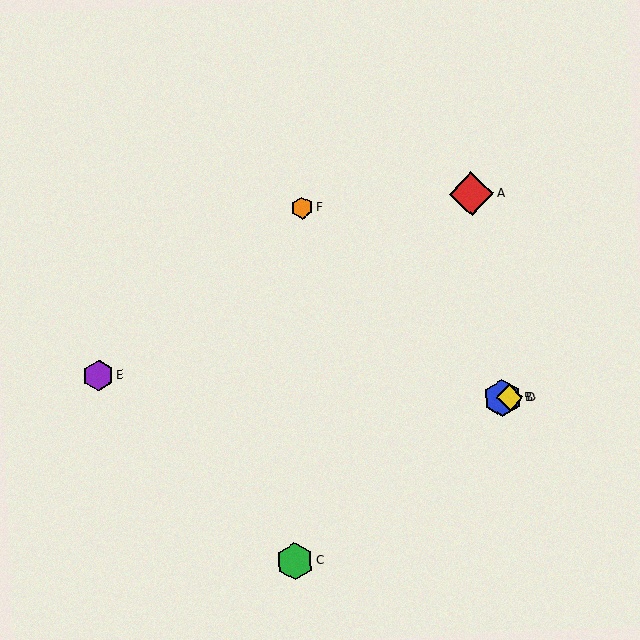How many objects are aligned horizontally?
2 objects (B, D) are aligned horizontally.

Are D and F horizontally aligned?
No, D is at y≈398 and F is at y≈208.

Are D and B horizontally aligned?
Yes, both are at y≈398.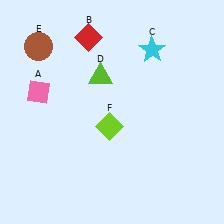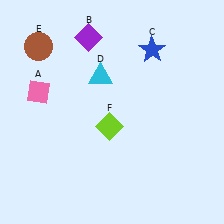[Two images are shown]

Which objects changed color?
B changed from red to purple. C changed from cyan to blue. D changed from lime to cyan.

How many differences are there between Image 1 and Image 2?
There are 3 differences between the two images.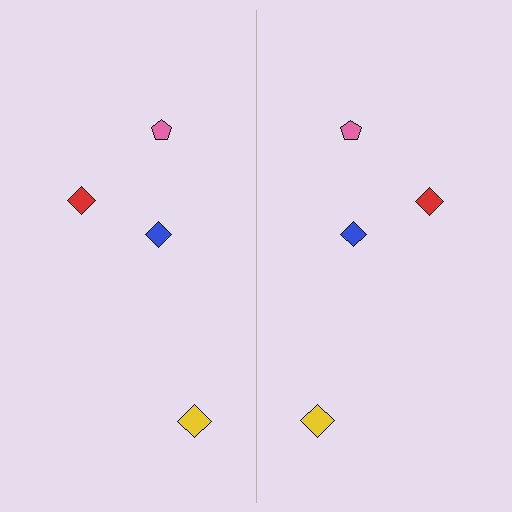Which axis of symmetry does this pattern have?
The pattern has a vertical axis of symmetry running through the center of the image.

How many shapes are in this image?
There are 8 shapes in this image.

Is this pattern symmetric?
Yes, this pattern has bilateral (reflection) symmetry.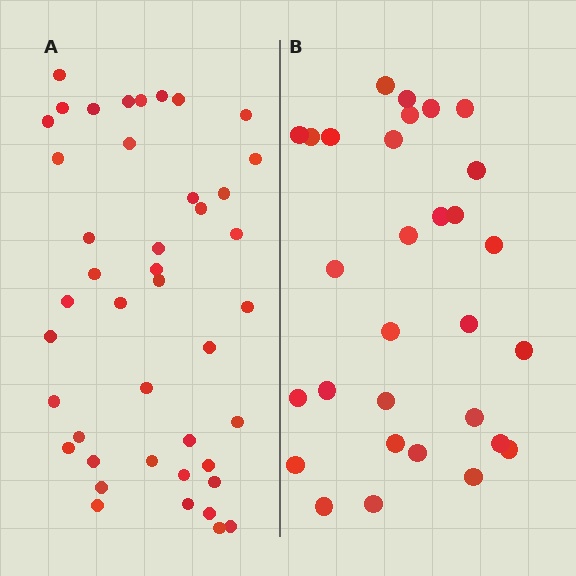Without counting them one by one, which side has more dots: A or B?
Region A (the left region) has more dots.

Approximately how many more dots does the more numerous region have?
Region A has approximately 15 more dots than region B.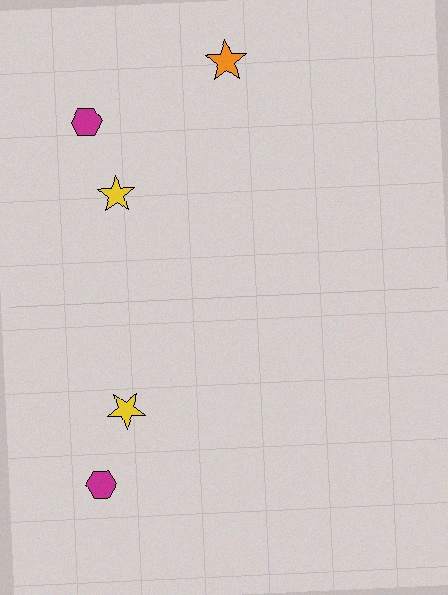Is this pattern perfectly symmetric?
No, the pattern is not perfectly symmetric. A orange star is missing from the bottom side.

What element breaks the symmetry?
A orange star is missing from the bottom side.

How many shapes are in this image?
There are 5 shapes in this image.